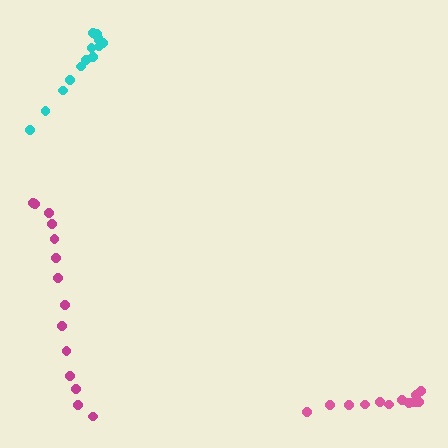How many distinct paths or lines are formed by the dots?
There are 3 distinct paths.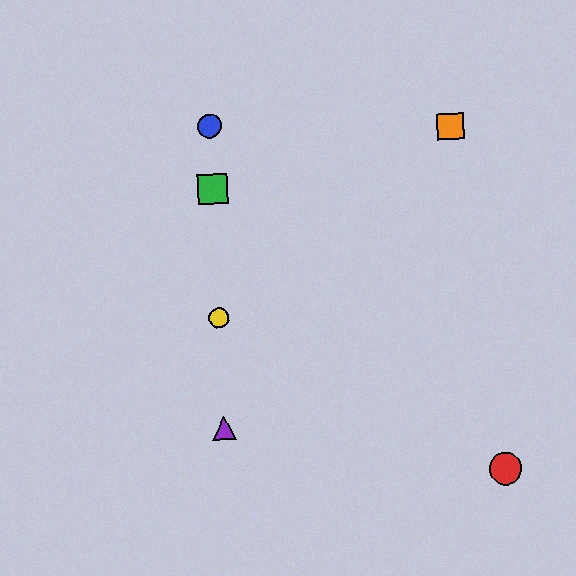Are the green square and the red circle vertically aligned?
No, the green square is at x≈213 and the red circle is at x≈506.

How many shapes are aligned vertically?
4 shapes (the blue circle, the green square, the yellow circle, the purple triangle) are aligned vertically.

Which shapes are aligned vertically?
The blue circle, the green square, the yellow circle, the purple triangle are aligned vertically.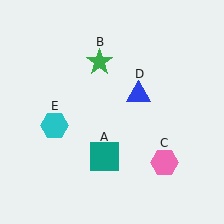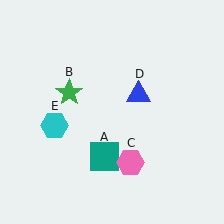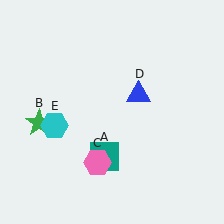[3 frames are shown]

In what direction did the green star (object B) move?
The green star (object B) moved down and to the left.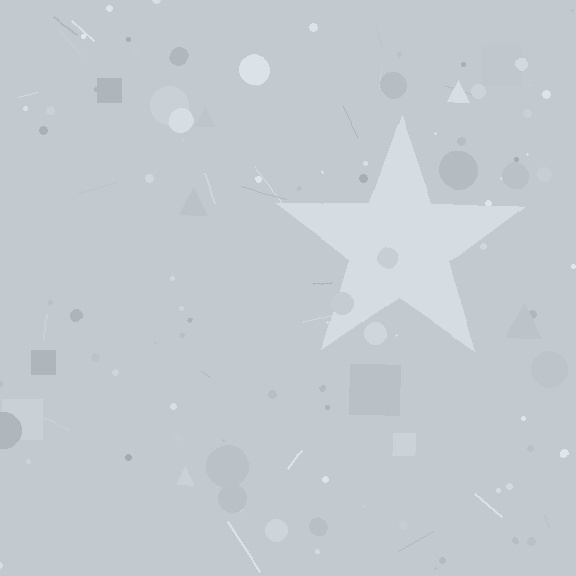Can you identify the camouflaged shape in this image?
The camouflaged shape is a star.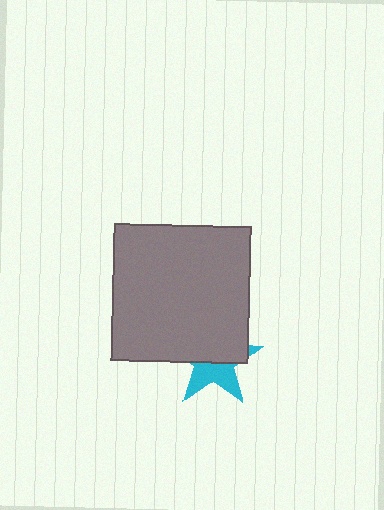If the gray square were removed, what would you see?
You would see the complete cyan star.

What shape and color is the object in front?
The object in front is a gray square.